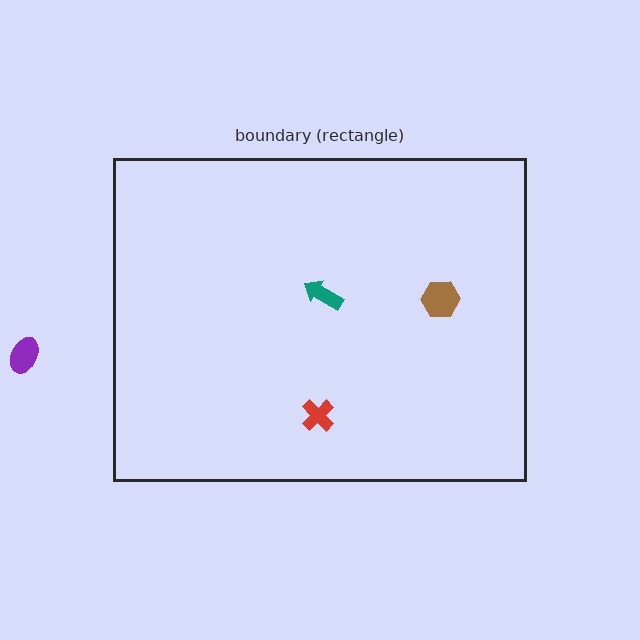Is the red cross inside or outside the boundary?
Inside.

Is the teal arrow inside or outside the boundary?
Inside.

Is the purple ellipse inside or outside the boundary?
Outside.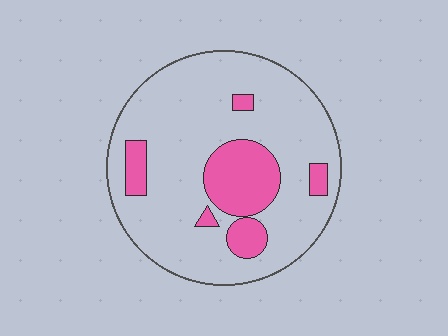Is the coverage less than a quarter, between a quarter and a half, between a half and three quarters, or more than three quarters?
Less than a quarter.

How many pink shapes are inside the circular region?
6.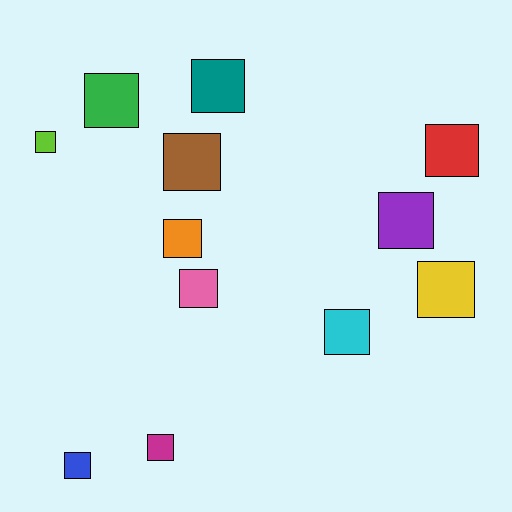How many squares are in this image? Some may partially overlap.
There are 12 squares.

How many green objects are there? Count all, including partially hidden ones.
There is 1 green object.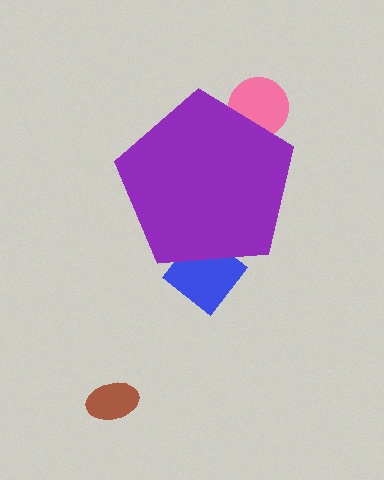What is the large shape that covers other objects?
A purple pentagon.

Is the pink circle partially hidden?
Yes, the pink circle is partially hidden behind the purple pentagon.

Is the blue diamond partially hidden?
Yes, the blue diamond is partially hidden behind the purple pentagon.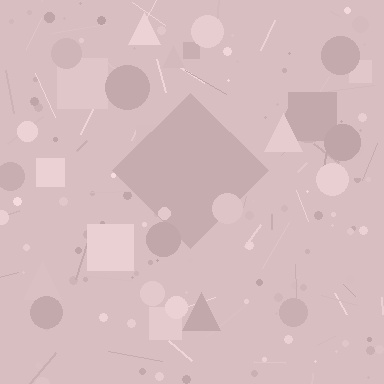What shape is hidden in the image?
A diamond is hidden in the image.